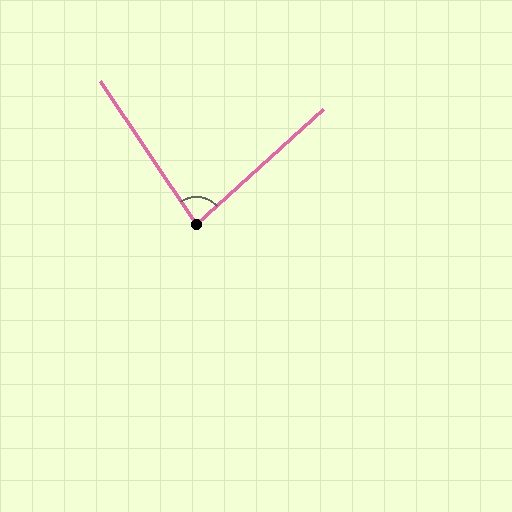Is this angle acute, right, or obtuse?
It is acute.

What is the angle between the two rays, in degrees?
Approximately 82 degrees.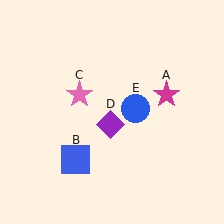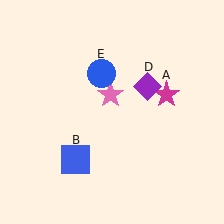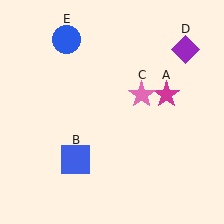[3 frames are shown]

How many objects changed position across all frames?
3 objects changed position: pink star (object C), purple diamond (object D), blue circle (object E).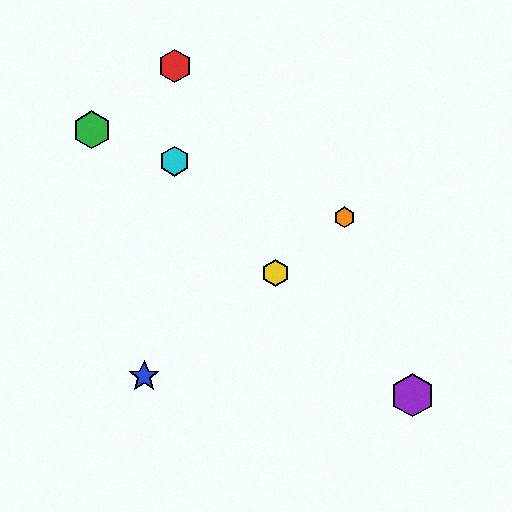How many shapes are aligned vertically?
2 shapes (the red hexagon, the cyan hexagon) are aligned vertically.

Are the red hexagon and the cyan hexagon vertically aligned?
Yes, both are at x≈175.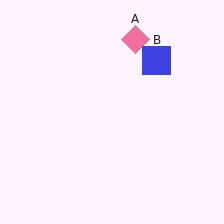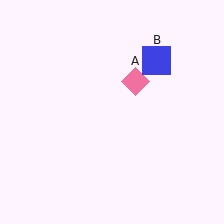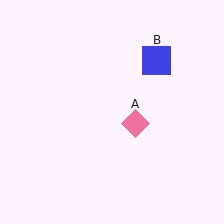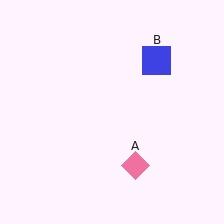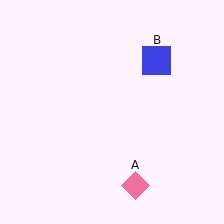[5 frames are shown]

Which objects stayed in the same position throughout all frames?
Blue square (object B) remained stationary.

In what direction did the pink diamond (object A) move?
The pink diamond (object A) moved down.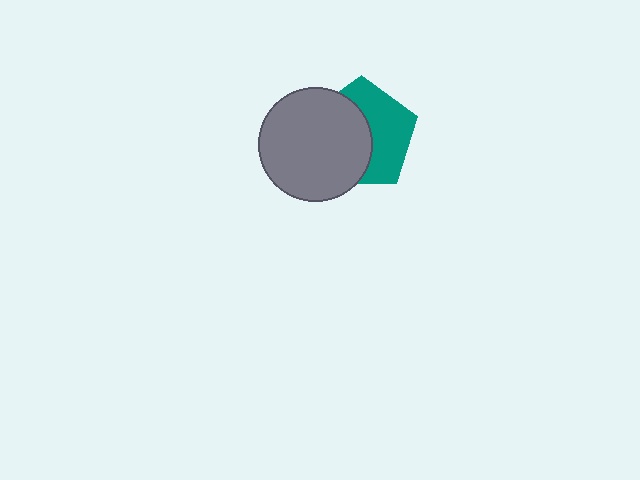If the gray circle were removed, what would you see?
You would see the complete teal pentagon.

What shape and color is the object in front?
The object in front is a gray circle.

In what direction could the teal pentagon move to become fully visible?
The teal pentagon could move right. That would shift it out from behind the gray circle entirely.